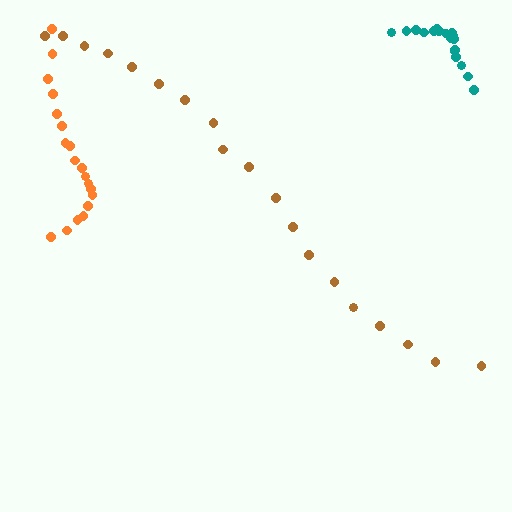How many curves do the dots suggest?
There are 3 distinct paths.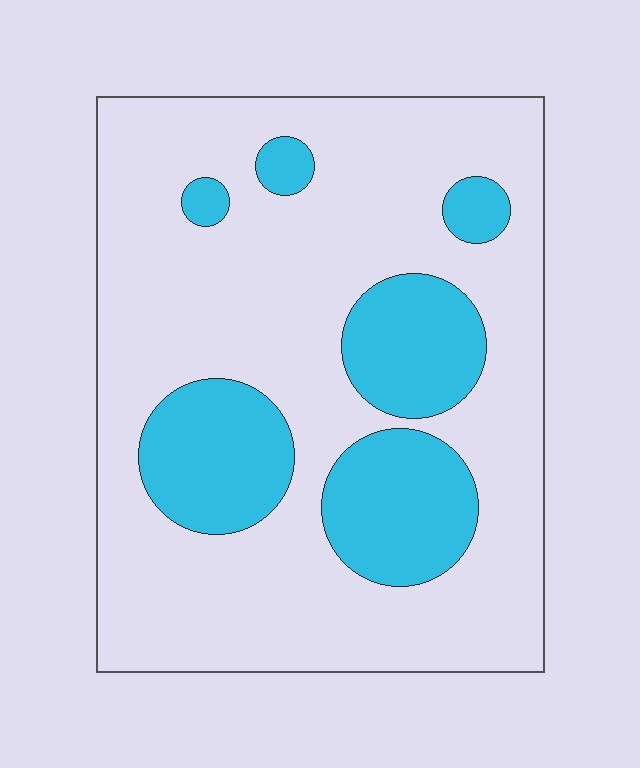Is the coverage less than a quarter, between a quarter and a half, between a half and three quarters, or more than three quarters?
Less than a quarter.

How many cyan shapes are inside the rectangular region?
6.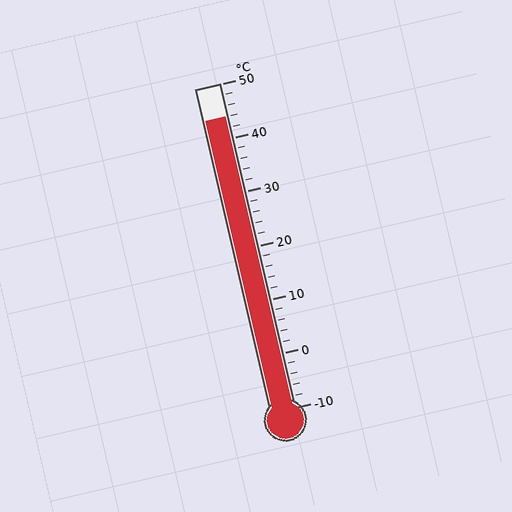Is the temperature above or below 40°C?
The temperature is above 40°C.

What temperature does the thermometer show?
The thermometer shows approximately 44°C.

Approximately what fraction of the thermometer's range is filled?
The thermometer is filled to approximately 90% of its range.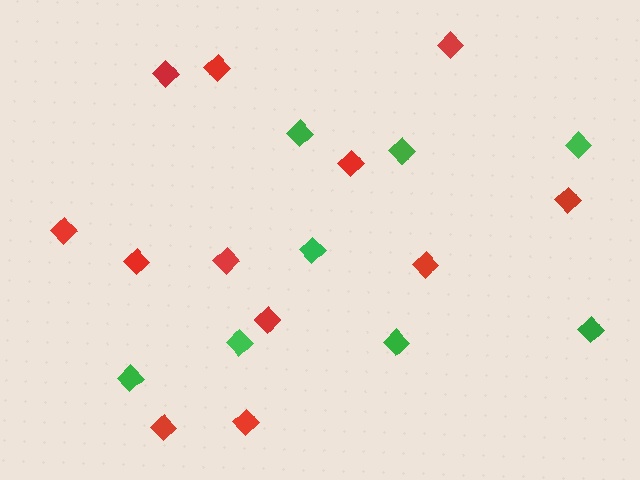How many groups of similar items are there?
There are 2 groups: one group of green diamonds (8) and one group of red diamonds (12).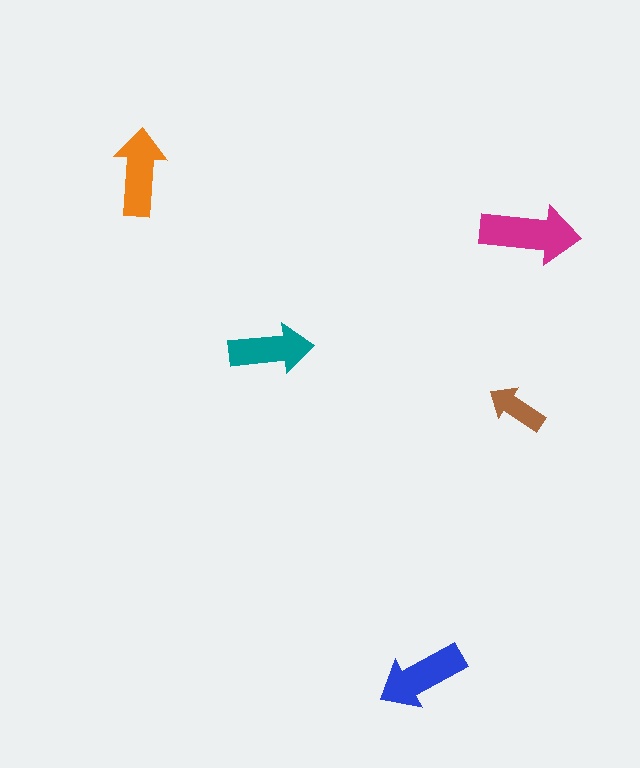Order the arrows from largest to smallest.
the magenta one, the blue one, the orange one, the teal one, the brown one.